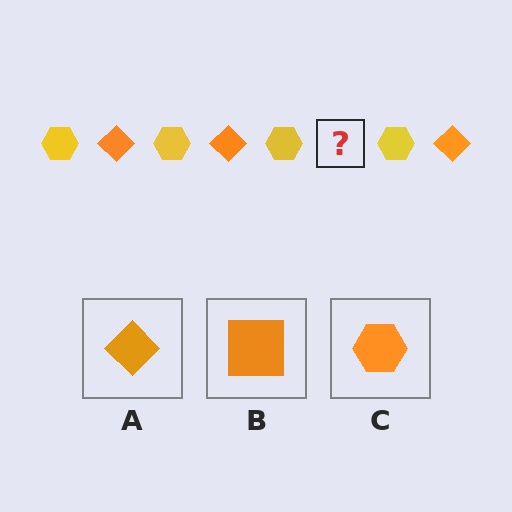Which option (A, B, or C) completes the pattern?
A.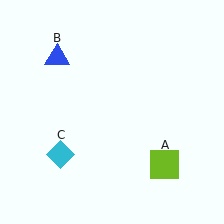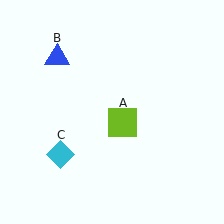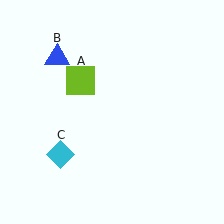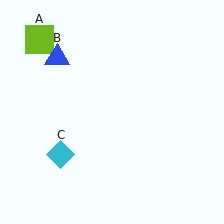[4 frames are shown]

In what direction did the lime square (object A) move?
The lime square (object A) moved up and to the left.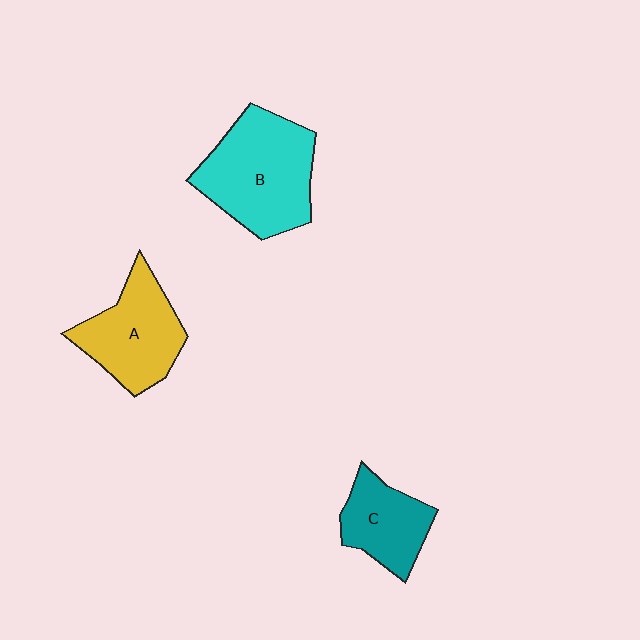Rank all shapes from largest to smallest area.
From largest to smallest: B (cyan), A (yellow), C (teal).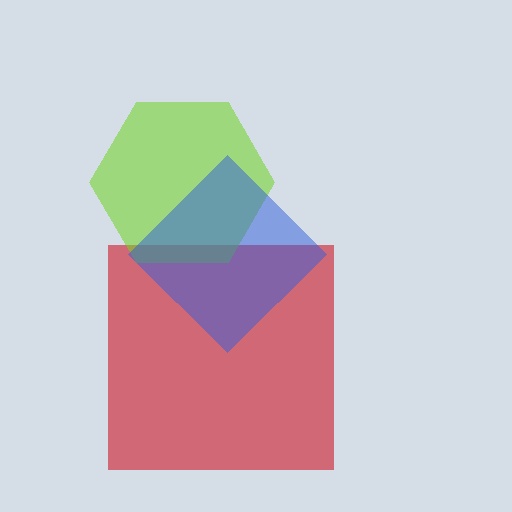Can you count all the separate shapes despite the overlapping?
Yes, there are 3 separate shapes.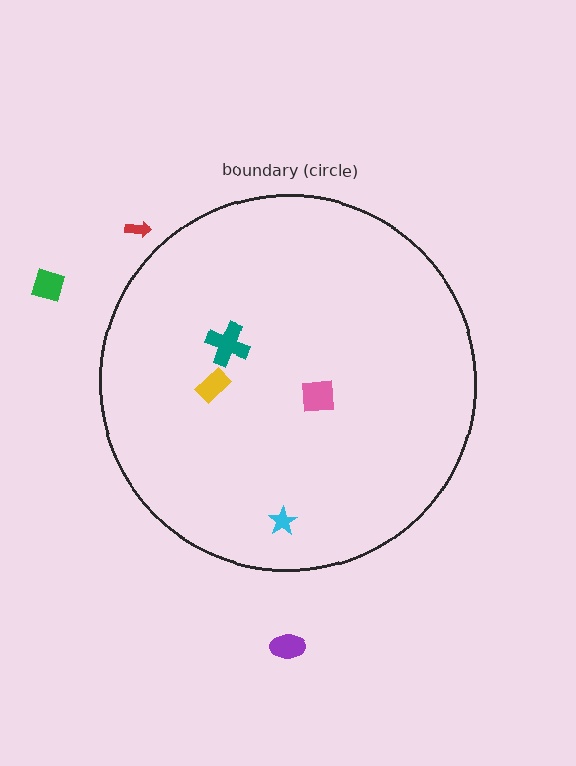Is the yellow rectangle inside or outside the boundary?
Inside.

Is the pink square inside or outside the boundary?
Inside.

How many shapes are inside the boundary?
4 inside, 3 outside.